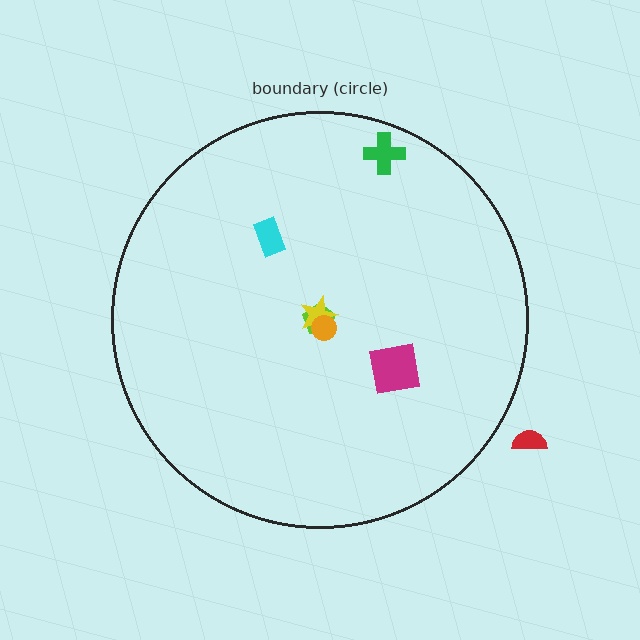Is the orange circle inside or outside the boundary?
Inside.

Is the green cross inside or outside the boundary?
Inside.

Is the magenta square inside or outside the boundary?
Inside.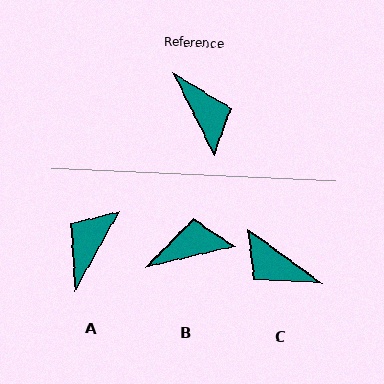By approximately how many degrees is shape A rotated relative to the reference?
Approximately 124 degrees counter-clockwise.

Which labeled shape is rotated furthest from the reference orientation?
C, about 153 degrees away.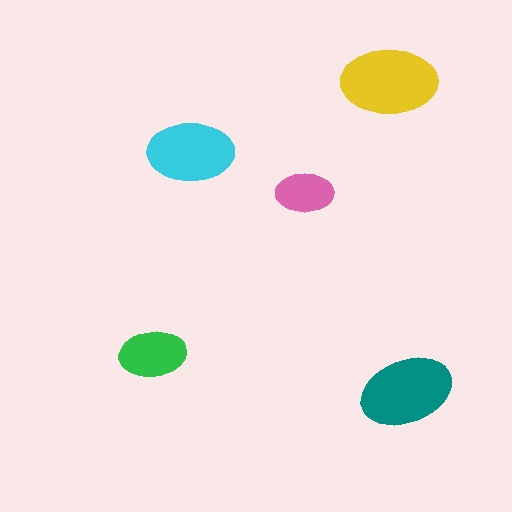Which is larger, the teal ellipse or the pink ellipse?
The teal one.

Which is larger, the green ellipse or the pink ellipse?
The green one.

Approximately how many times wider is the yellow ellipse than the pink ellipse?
About 1.5 times wider.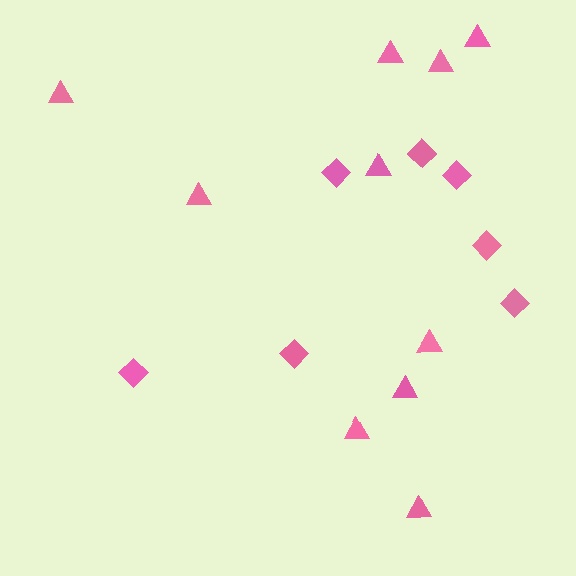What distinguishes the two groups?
There are 2 groups: one group of triangles (10) and one group of diamonds (7).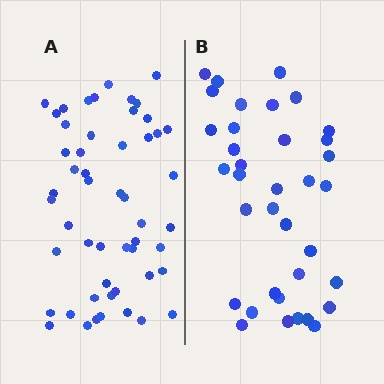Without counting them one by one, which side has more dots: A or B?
Region A (the left region) has more dots.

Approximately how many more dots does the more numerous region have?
Region A has approximately 15 more dots than region B.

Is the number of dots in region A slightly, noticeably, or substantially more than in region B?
Region A has noticeably more, but not dramatically so. The ratio is roughly 1.4 to 1.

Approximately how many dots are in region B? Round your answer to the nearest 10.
About 40 dots. (The exact count is 36, which rounds to 40.)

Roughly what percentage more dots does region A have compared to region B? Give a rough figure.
About 45% more.